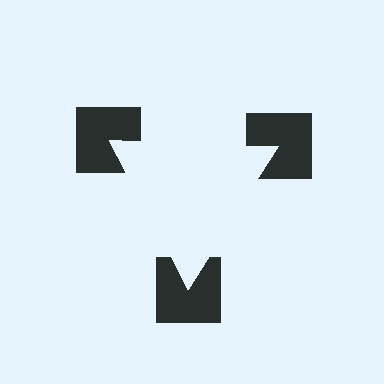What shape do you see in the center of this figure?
An illusory triangle — its edges are inferred from the aligned wedge cuts in the notched squares, not physically drawn.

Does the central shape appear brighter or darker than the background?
It typically appears slightly brighter than the background, even though no actual brightness change is drawn.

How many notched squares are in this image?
There are 3 — one at each vertex of the illusory triangle.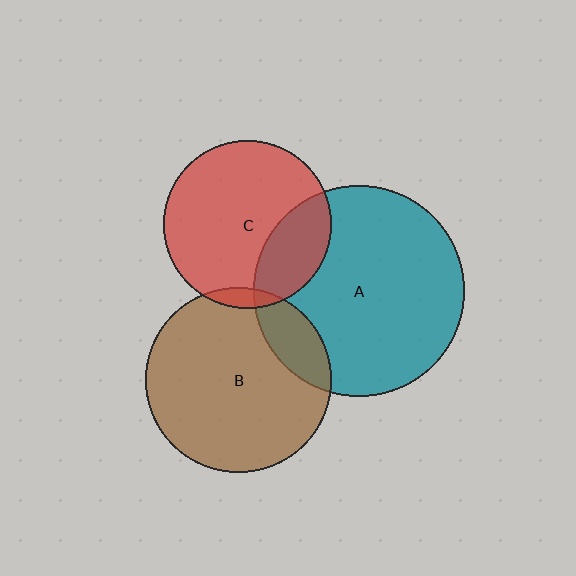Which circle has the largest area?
Circle A (teal).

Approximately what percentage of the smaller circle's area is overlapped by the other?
Approximately 25%.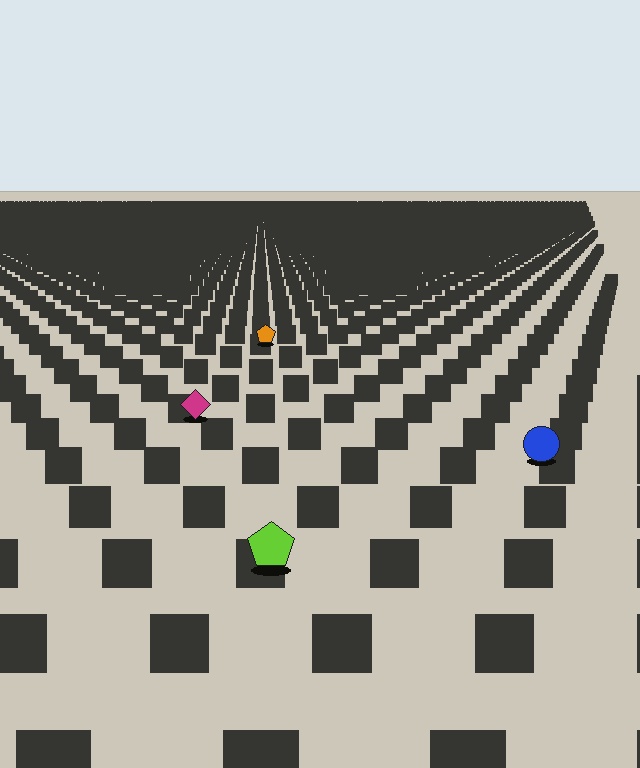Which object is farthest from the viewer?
The orange pentagon is farthest from the viewer. It appears smaller and the ground texture around it is denser.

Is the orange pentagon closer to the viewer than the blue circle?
No. The blue circle is closer — you can tell from the texture gradient: the ground texture is coarser near it.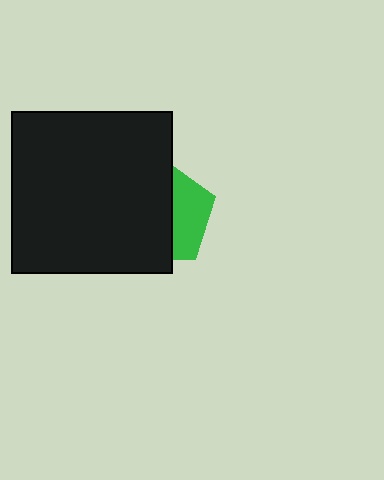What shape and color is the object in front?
The object in front is a black square.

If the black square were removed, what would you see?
You would see the complete green pentagon.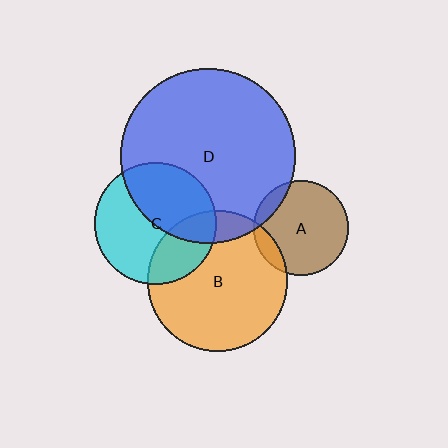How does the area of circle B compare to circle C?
Approximately 1.3 times.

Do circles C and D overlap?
Yes.